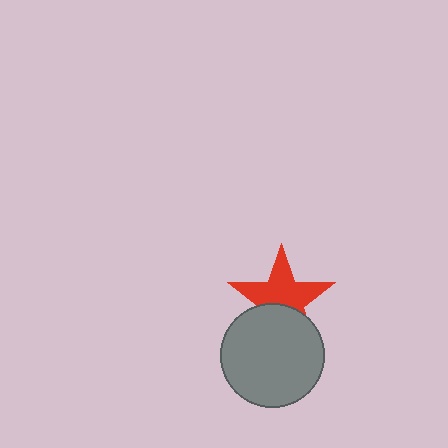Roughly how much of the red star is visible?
About half of it is visible (roughly 62%).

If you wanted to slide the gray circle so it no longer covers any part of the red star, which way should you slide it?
Slide it down — that is the most direct way to separate the two shapes.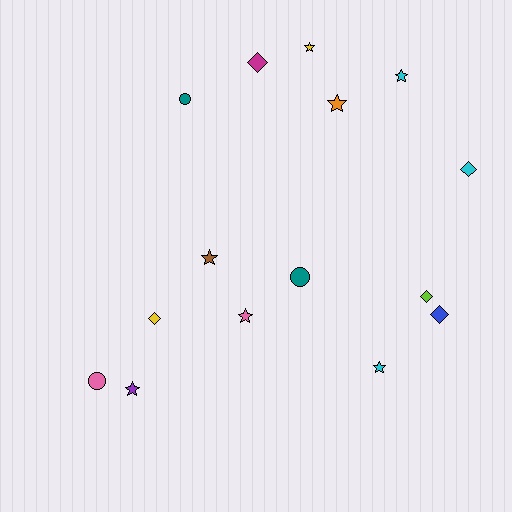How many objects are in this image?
There are 15 objects.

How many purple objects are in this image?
There is 1 purple object.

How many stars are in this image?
There are 7 stars.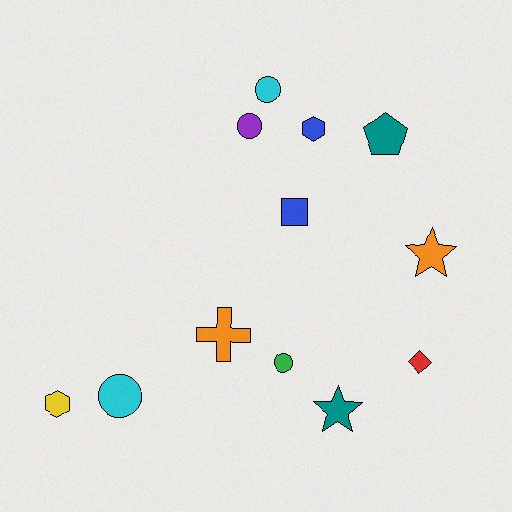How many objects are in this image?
There are 12 objects.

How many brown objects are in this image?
There are no brown objects.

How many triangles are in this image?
There are no triangles.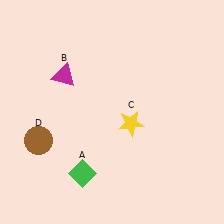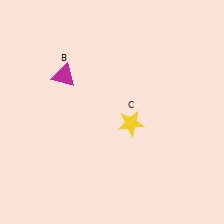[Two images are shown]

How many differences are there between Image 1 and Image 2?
There are 2 differences between the two images.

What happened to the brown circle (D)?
The brown circle (D) was removed in Image 2. It was in the bottom-left area of Image 1.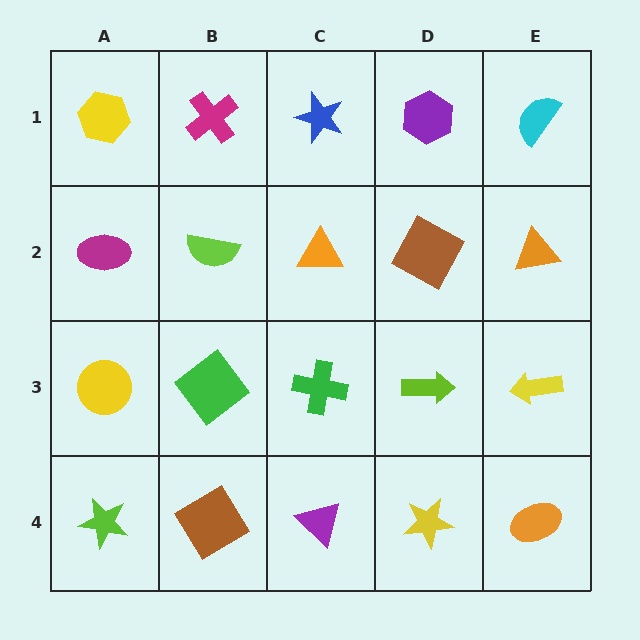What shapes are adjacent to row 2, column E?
A cyan semicircle (row 1, column E), a yellow arrow (row 3, column E), a brown square (row 2, column D).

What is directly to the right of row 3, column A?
A green diamond.